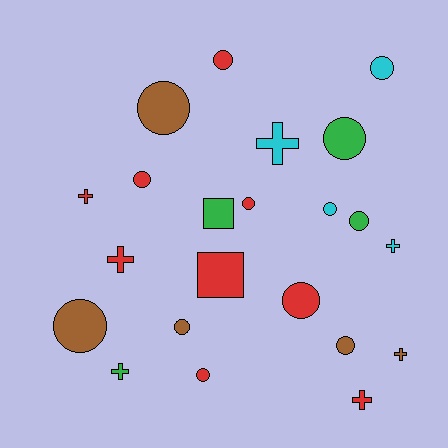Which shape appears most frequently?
Circle, with 13 objects.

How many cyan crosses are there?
There are 2 cyan crosses.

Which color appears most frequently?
Red, with 9 objects.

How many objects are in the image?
There are 22 objects.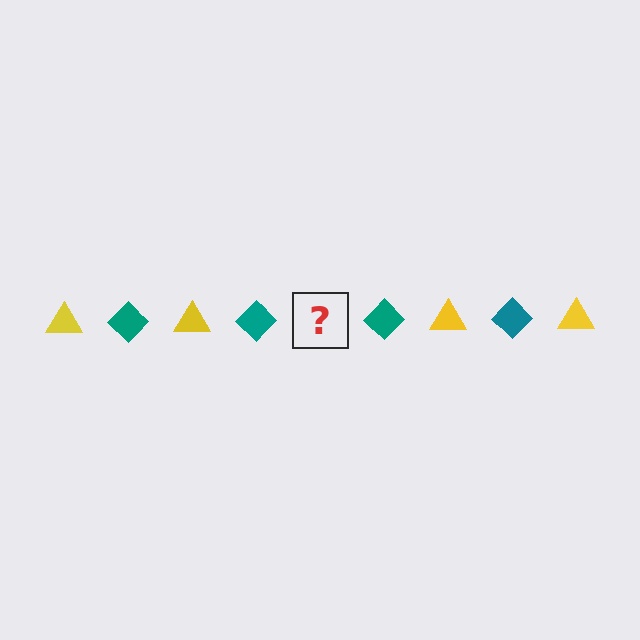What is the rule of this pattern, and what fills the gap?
The rule is that the pattern alternates between yellow triangle and teal diamond. The gap should be filled with a yellow triangle.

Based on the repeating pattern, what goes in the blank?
The blank should be a yellow triangle.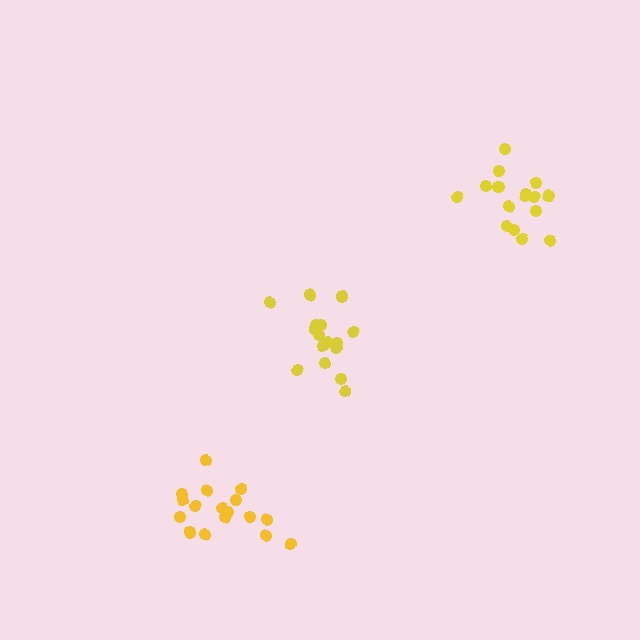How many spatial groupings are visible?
There are 3 spatial groupings.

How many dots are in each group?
Group 1: 16 dots, Group 2: 16 dots, Group 3: 17 dots (49 total).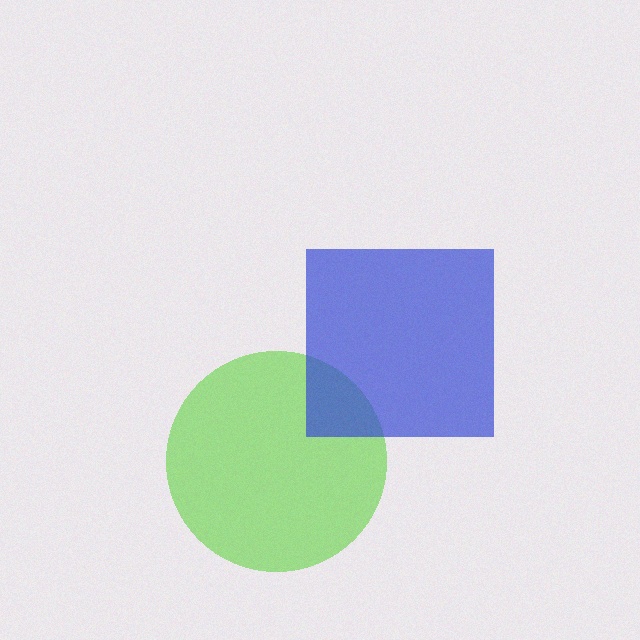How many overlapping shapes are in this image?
There are 2 overlapping shapes in the image.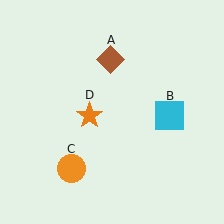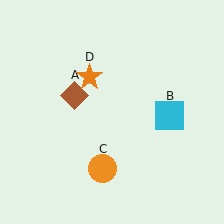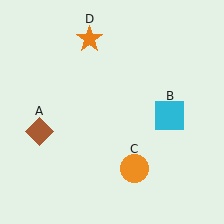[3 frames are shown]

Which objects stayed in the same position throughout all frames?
Cyan square (object B) remained stationary.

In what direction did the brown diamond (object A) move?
The brown diamond (object A) moved down and to the left.